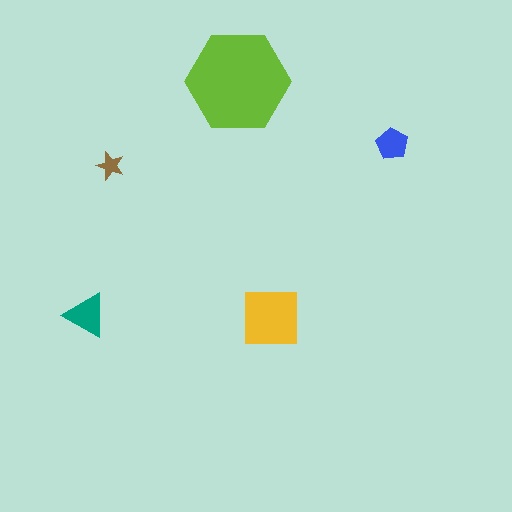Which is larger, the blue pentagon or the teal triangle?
The teal triangle.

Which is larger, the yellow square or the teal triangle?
The yellow square.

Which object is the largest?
The lime hexagon.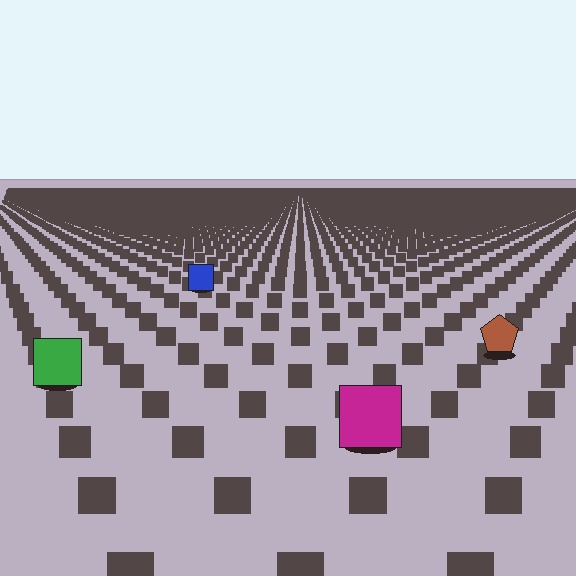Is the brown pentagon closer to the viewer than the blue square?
Yes. The brown pentagon is closer — you can tell from the texture gradient: the ground texture is coarser near it.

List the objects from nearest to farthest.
From nearest to farthest: the magenta square, the green square, the brown pentagon, the blue square.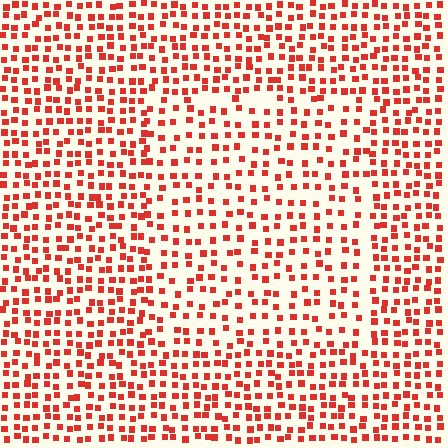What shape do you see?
I see a rectangle.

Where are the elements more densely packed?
The elements are more densely packed outside the rectangle boundary.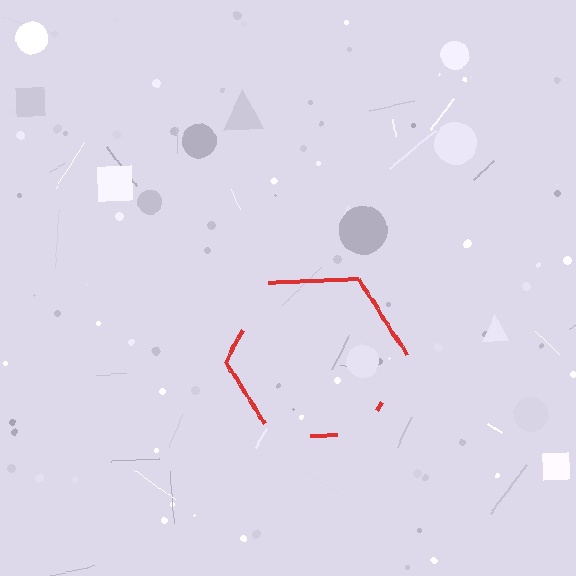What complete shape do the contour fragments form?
The contour fragments form a hexagon.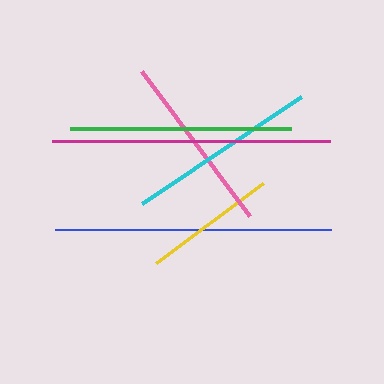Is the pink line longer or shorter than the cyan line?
The cyan line is longer than the pink line.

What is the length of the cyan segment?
The cyan segment is approximately 192 pixels long.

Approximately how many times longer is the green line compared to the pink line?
The green line is approximately 1.2 times the length of the pink line.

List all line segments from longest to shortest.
From longest to shortest: magenta, blue, green, cyan, pink, yellow.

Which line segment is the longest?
The magenta line is the longest at approximately 278 pixels.